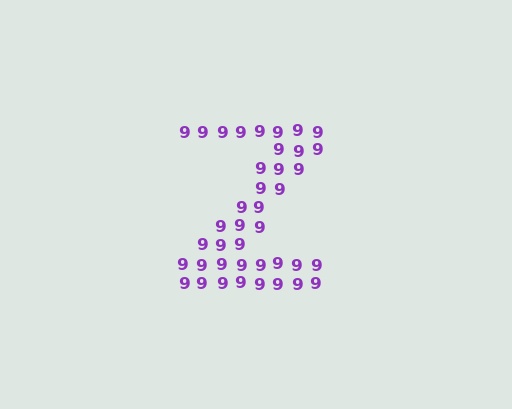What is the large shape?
The large shape is the letter Z.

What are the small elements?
The small elements are digit 9's.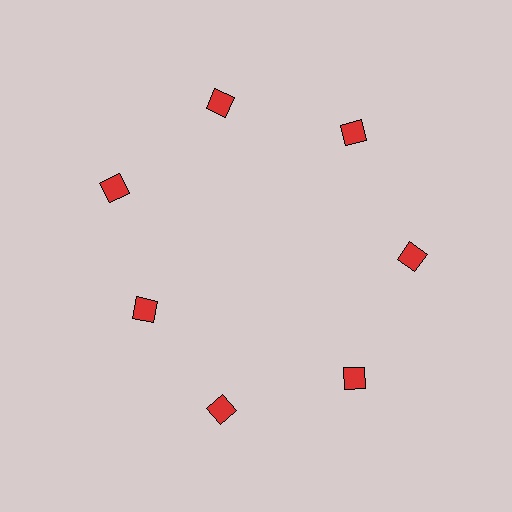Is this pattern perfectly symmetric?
No. The 7 red squares are arranged in a ring, but one element near the 8 o'clock position is pulled inward toward the center, breaking the 7-fold rotational symmetry.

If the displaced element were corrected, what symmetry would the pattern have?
It would have 7-fold rotational symmetry — the pattern would map onto itself every 51 degrees.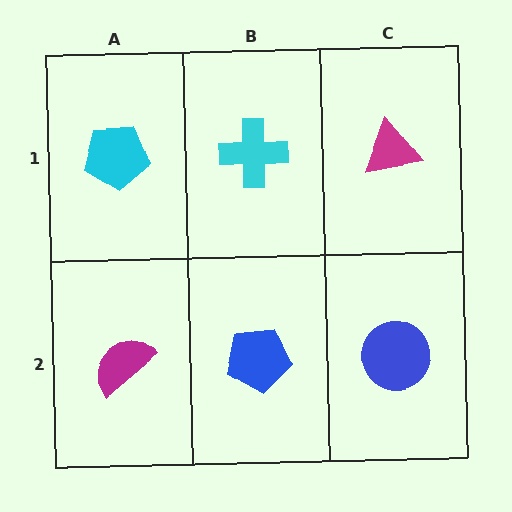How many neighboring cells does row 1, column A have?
2.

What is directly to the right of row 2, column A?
A blue pentagon.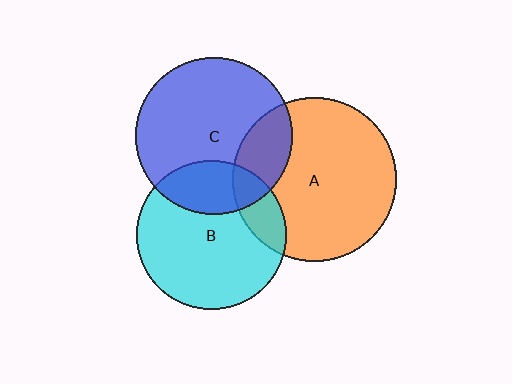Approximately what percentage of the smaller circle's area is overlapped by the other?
Approximately 15%.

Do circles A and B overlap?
Yes.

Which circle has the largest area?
Circle A (orange).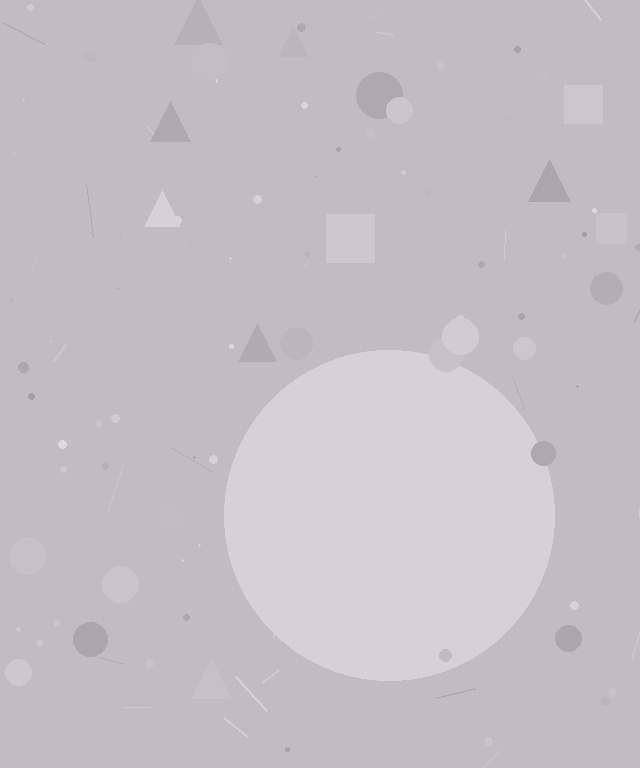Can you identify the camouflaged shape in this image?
The camouflaged shape is a circle.